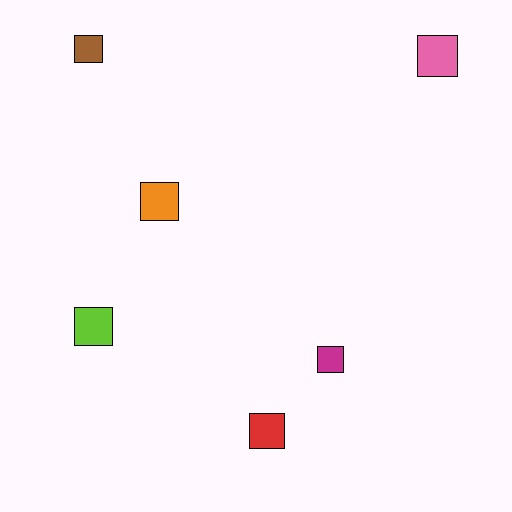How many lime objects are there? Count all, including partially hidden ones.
There is 1 lime object.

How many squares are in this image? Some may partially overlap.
There are 6 squares.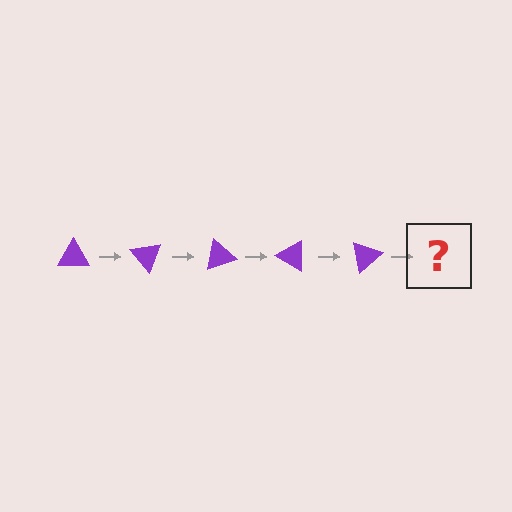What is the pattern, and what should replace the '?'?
The pattern is that the triangle rotates 50 degrees each step. The '?' should be a purple triangle rotated 250 degrees.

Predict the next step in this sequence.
The next step is a purple triangle rotated 250 degrees.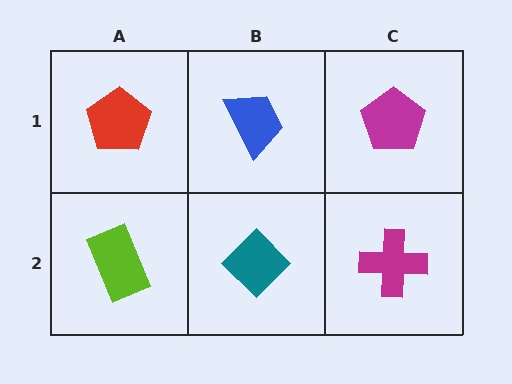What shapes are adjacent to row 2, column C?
A magenta pentagon (row 1, column C), a teal diamond (row 2, column B).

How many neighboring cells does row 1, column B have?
3.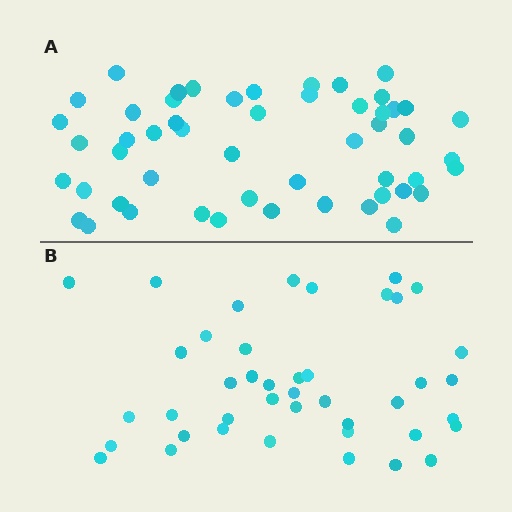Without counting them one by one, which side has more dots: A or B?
Region A (the top region) has more dots.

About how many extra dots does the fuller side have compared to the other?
Region A has roughly 10 or so more dots than region B.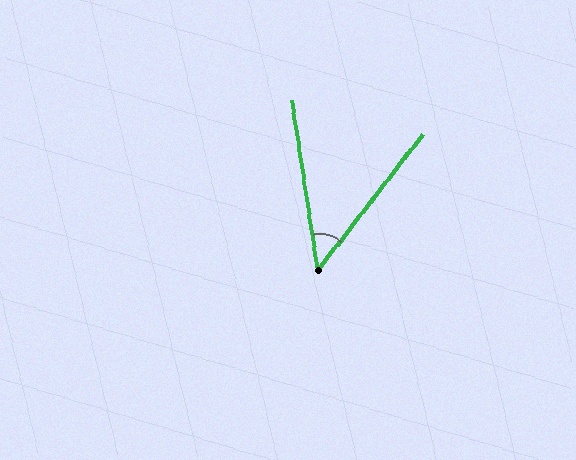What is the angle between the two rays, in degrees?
Approximately 46 degrees.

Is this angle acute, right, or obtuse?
It is acute.